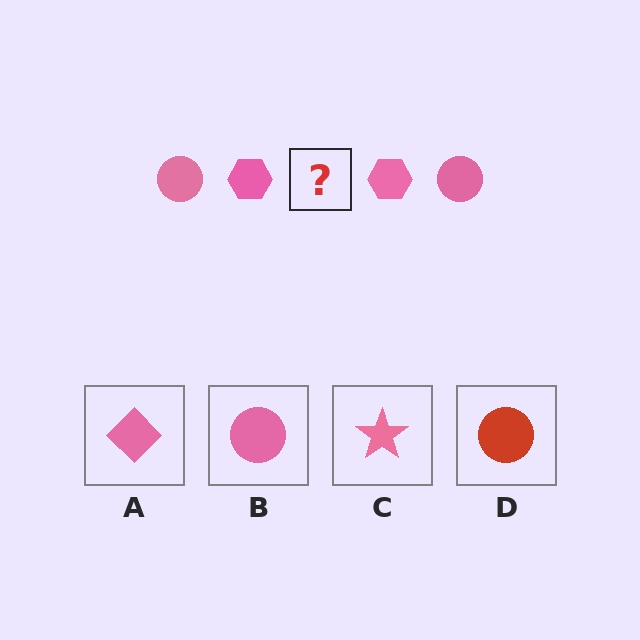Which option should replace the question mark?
Option B.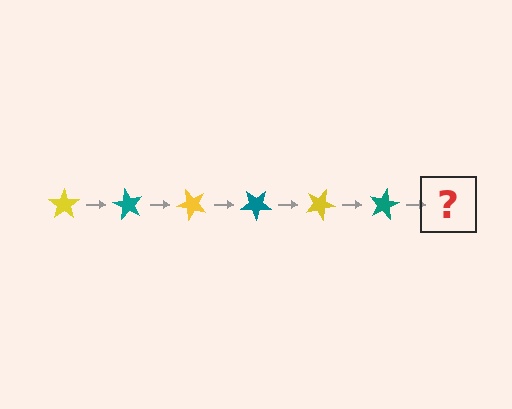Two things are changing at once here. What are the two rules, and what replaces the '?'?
The two rules are that it rotates 60 degrees each step and the color cycles through yellow and teal. The '?' should be a yellow star, rotated 360 degrees from the start.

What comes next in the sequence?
The next element should be a yellow star, rotated 360 degrees from the start.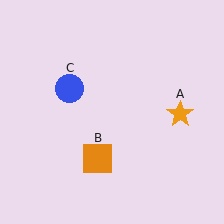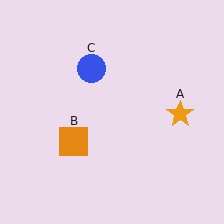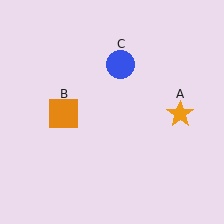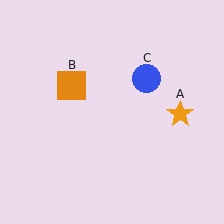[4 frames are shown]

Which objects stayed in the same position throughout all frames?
Orange star (object A) remained stationary.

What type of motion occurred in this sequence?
The orange square (object B), blue circle (object C) rotated clockwise around the center of the scene.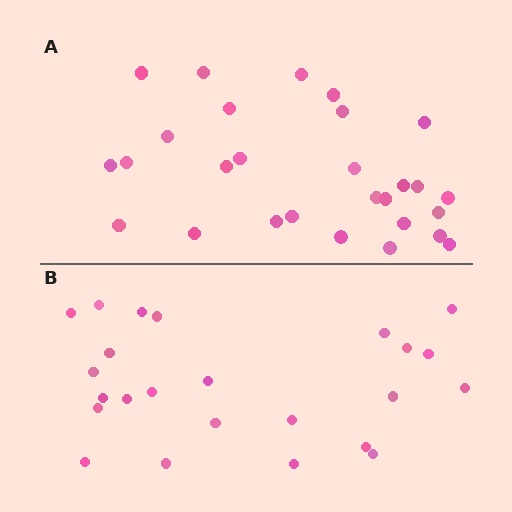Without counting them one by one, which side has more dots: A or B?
Region A (the top region) has more dots.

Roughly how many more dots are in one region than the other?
Region A has about 4 more dots than region B.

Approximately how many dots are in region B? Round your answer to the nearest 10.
About 20 dots. (The exact count is 24, which rounds to 20.)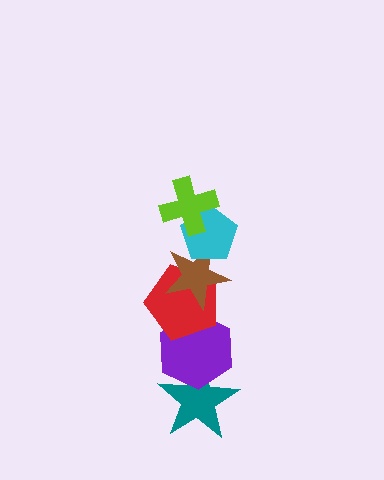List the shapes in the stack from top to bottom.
From top to bottom: the lime cross, the cyan pentagon, the brown star, the red pentagon, the purple hexagon, the teal star.